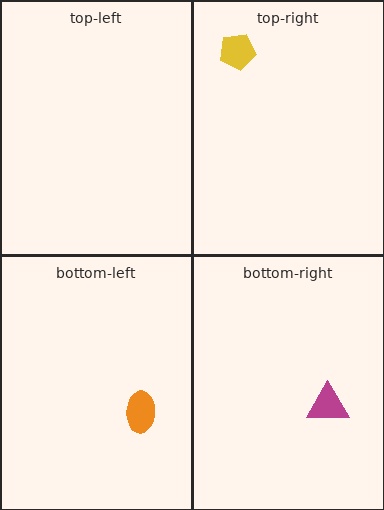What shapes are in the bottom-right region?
The magenta triangle.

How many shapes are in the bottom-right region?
1.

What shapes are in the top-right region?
The yellow pentagon.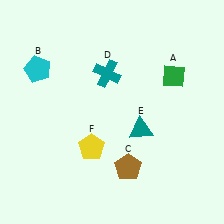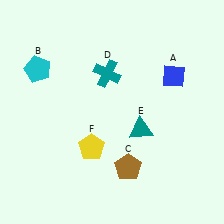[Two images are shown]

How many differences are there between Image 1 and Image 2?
There is 1 difference between the two images.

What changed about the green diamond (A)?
In Image 1, A is green. In Image 2, it changed to blue.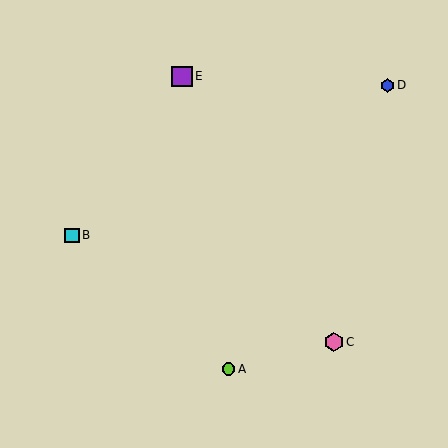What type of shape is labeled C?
Shape C is a pink hexagon.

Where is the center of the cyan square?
The center of the cyan square is at (72, 235).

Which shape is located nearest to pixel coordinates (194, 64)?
The purple square (labeled E) at (182, 76) is nearest to that location.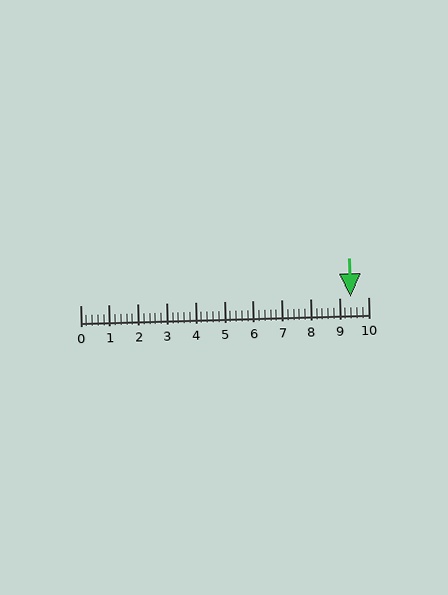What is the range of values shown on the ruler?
The ruler shows values from 0 to 10.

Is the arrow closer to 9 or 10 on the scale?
The arrow is closer to 9.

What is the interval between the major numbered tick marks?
The major tick marks are spaced 1 units apart.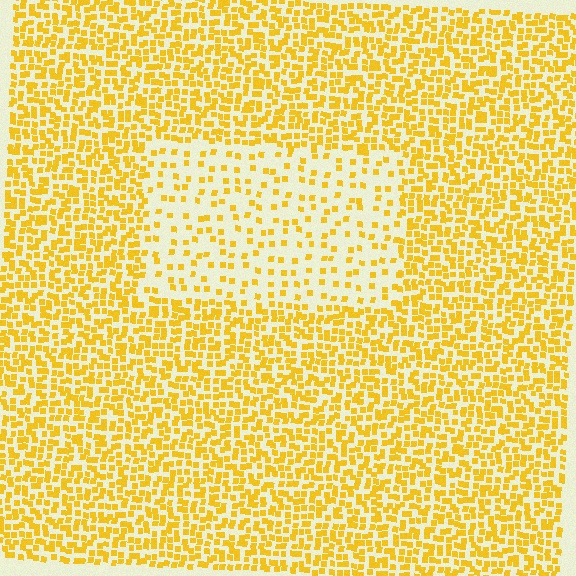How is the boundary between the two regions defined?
The boundary is defined by a change in element density (approximately 2.6x ratio). All elements are the same color, size, and shape.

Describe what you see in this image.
The image contains small yellow elements arranged at two different densities. A rectangle-shaped region is visible where the elements are less densely packed than the surrounding area.